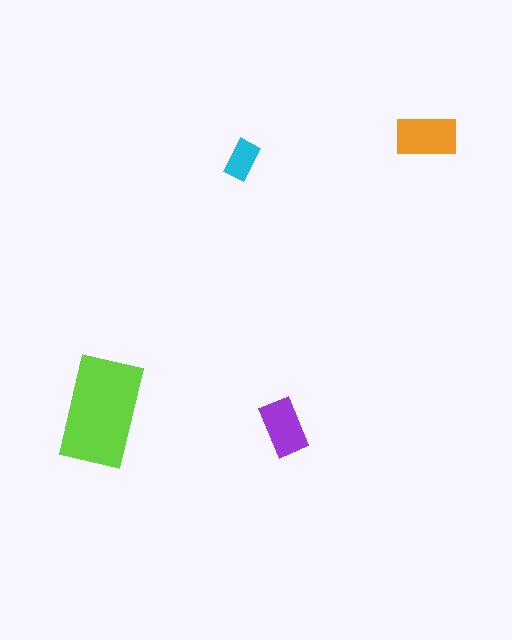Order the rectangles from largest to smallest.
the lime one, the orange one, the purple one, the cyan one.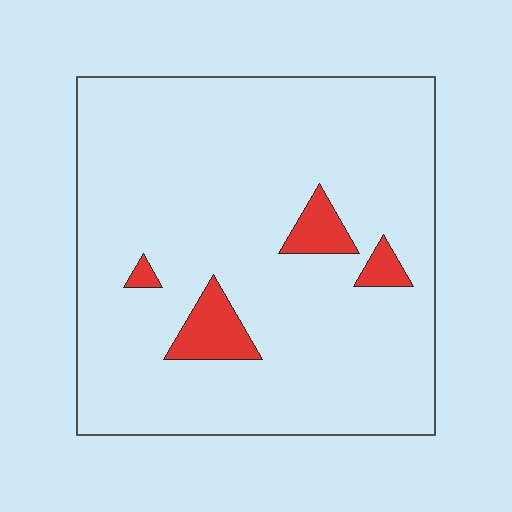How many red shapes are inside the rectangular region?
4.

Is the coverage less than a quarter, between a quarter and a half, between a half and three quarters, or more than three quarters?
Less than a quarter.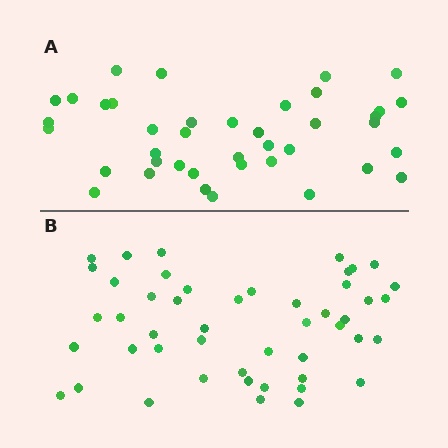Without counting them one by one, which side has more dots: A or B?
Region B (the bottom region) has more dots.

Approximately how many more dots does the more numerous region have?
Region B has roughly 8 or so more dots than region A.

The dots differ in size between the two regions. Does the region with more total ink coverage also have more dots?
No. Region A has more total ink coverage because its dots are larger, but region B actually contains more individual dots. Total area can be misleading — the number of items is what matters here.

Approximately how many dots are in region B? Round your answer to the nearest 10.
About 50 dots. (The exact count is 48, which rounds to 50.)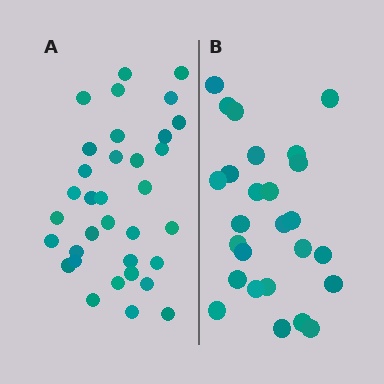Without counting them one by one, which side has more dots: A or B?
Region A (the left region) has more dots.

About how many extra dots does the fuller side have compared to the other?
Region A has roughly 8 or so more dots than region B.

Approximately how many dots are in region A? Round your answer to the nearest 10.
About 30 dots. (The exact count is 34, which rounds to 30.)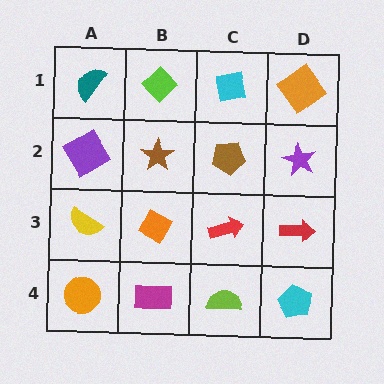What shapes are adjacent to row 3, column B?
A brown star (row 2, column B), a magenta rectangle (row 4, column B), a yellow semicircle (row 3, column A), a red arrow (row 3, column C).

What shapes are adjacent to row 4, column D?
A red arrow (row 3, column D), a lime semicircle (row 4, column C).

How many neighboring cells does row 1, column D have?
2.